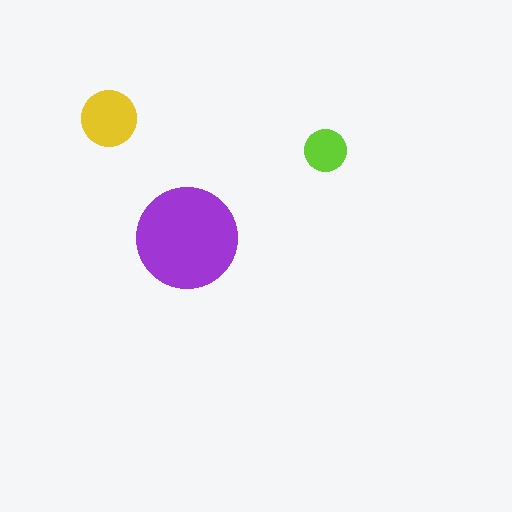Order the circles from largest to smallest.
the purple one, the yellow one, the lime one.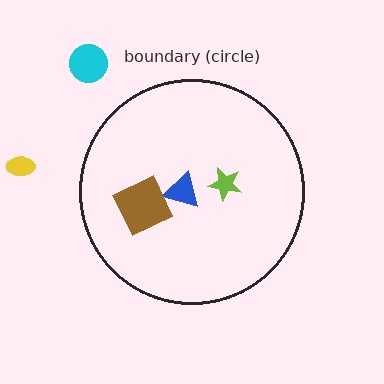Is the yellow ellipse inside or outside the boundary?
Outside.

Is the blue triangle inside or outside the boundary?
Inside.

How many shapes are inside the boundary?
3 inside, 2 outside.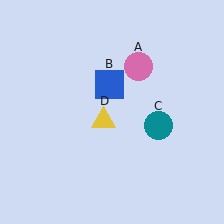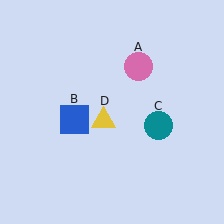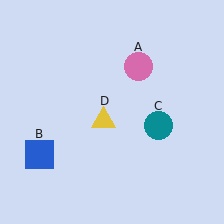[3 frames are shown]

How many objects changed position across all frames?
1 object changed position: blue square (object B).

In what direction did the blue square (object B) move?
The blue square (object B) moved down and to the left.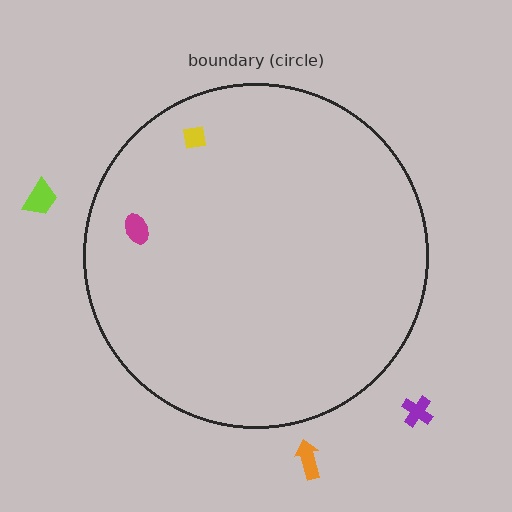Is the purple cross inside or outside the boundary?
Outside.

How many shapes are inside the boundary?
2 inside, 3 outside.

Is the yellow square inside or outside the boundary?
Inside.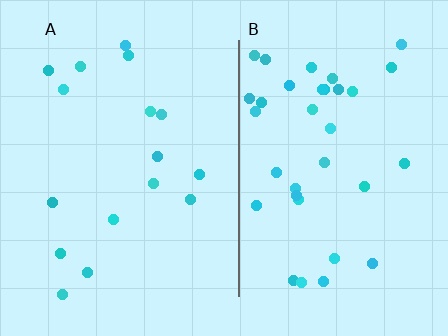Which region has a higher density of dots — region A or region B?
B (the right).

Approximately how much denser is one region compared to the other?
Approximately 2.1× — region B over region A.